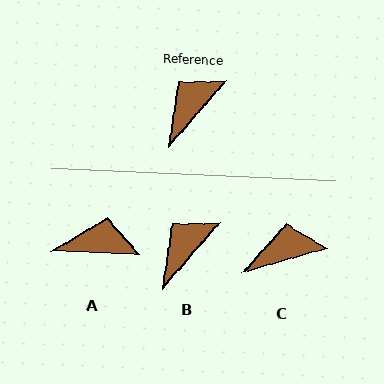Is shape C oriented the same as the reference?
No, it is off by about 33 degrees.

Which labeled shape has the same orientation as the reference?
B.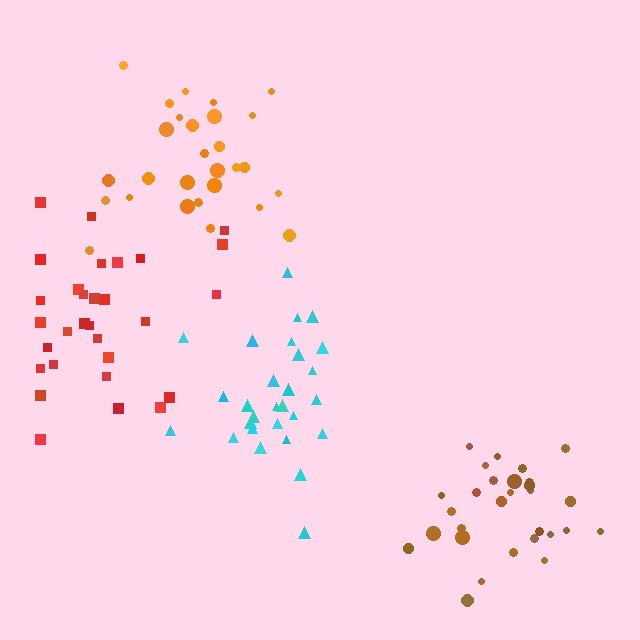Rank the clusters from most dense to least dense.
brown, cyan, orange, red.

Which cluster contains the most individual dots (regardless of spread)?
Red (30).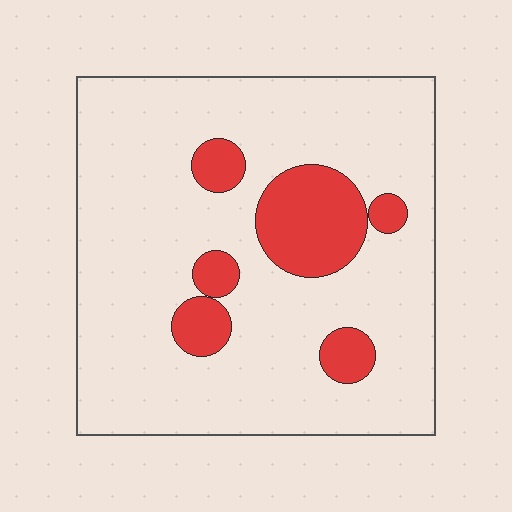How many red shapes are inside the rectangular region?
6.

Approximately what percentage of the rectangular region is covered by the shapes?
Approximately 15%.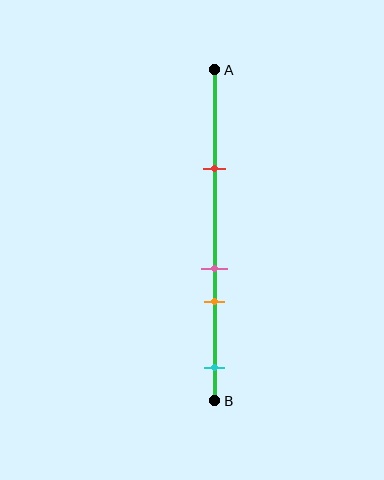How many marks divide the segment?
There are 4 marks dividing the segment.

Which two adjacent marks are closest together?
The pink and orange marks are the closest adjacent pair.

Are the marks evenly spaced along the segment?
No, the marks are not evenly spaced.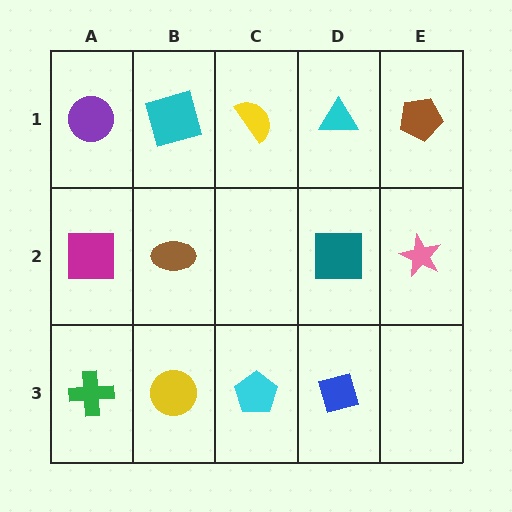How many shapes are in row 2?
4 shapes.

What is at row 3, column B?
A yellow circle.